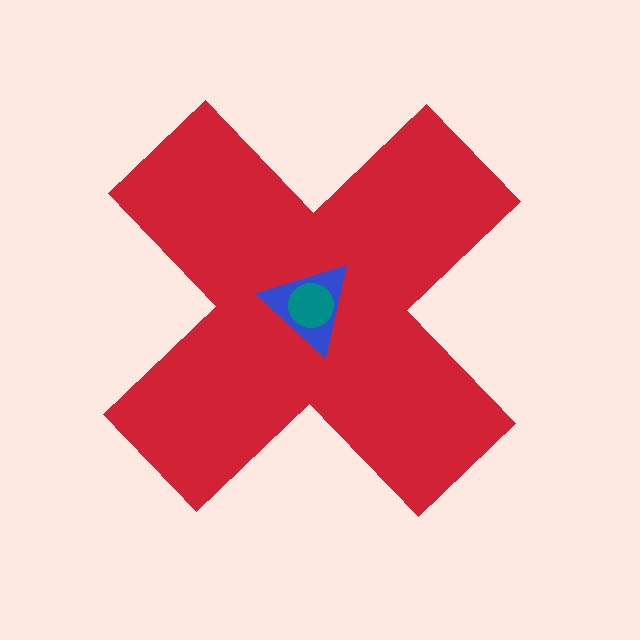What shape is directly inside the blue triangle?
The teal circle.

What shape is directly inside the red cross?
The blue triangle.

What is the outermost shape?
The red cross.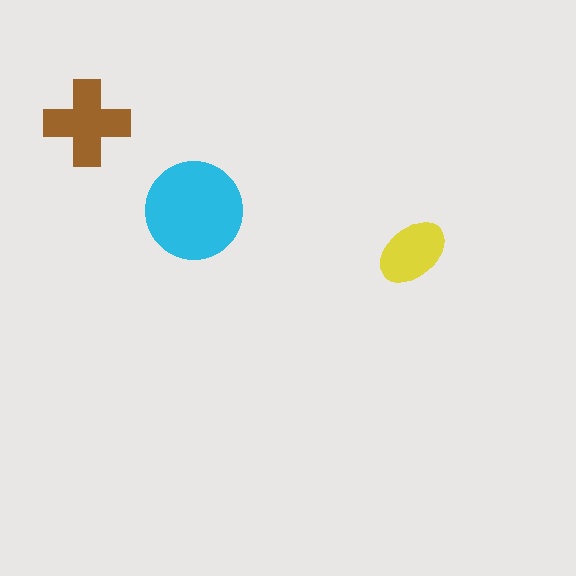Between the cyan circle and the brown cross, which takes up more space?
The cyan circle.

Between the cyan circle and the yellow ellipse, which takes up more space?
The cyan circle.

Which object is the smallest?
The yellow ellipse.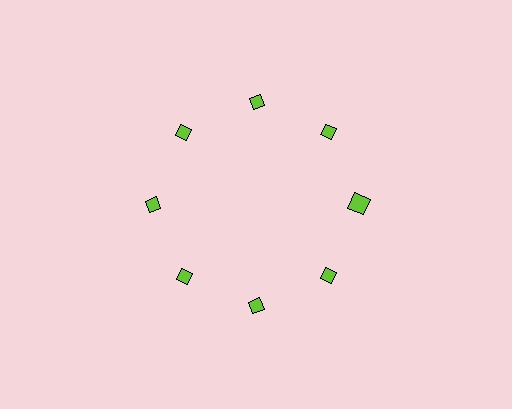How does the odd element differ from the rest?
It has a different shape: square instead of diamond.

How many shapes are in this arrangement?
There are 8 shapes arranged in a ring pattern.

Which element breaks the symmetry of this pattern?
The lime square at roughly the 3 o'clock position breaks the symmetry. All other shapes are lime diamonds.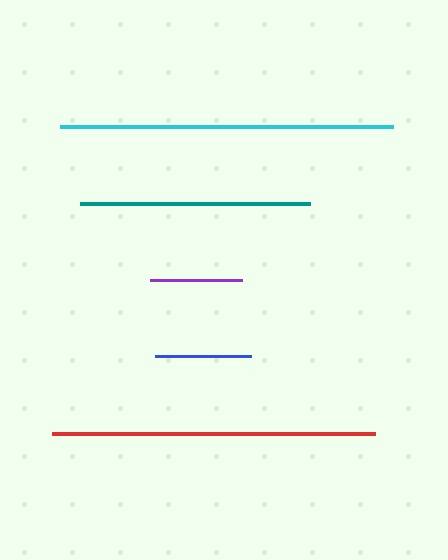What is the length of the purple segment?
The purple segment is approximately 92 pixels long.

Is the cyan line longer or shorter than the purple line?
The cyan line is longer than the purple line.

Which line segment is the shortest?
The purple line is the shortest at approximately 92 pixels.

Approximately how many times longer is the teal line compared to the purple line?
The teal line is approximately 2.5 times the length of the purple line.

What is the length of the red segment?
The red segment is approximately 323 pixels long.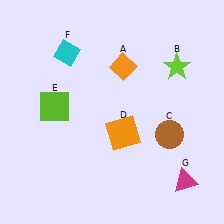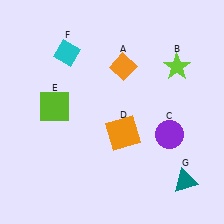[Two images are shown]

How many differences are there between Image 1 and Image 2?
There are 2 differences between the two images.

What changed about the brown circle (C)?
In Image 1, C is brown. In Image 2, it changed to purple.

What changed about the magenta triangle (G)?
In Image 1, G is magenta. In Image 2, it changed to teal.